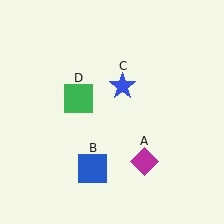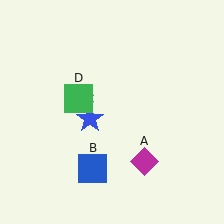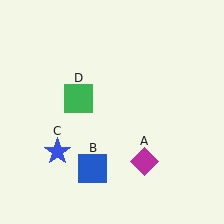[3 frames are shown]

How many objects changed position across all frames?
1 object changed position: blue star (object C).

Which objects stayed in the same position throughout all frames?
Magenta diamond (object A) and blue square (object B) and green square (object D) remained stationary.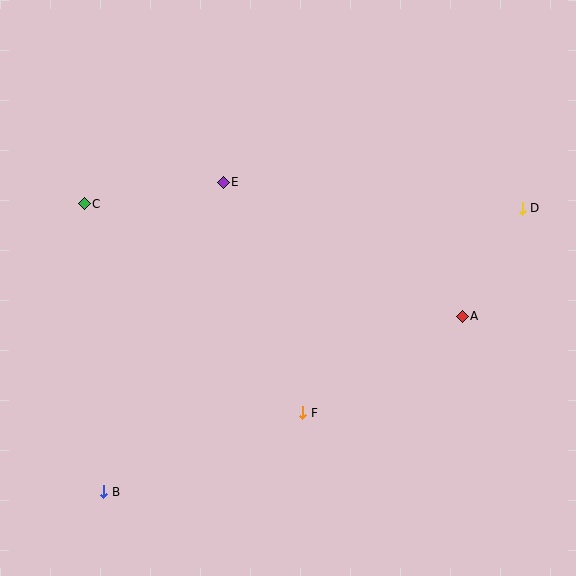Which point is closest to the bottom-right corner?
Point A is closest to the bottom-right corner.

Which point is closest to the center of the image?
Point E at (223, 182) is closest to the center.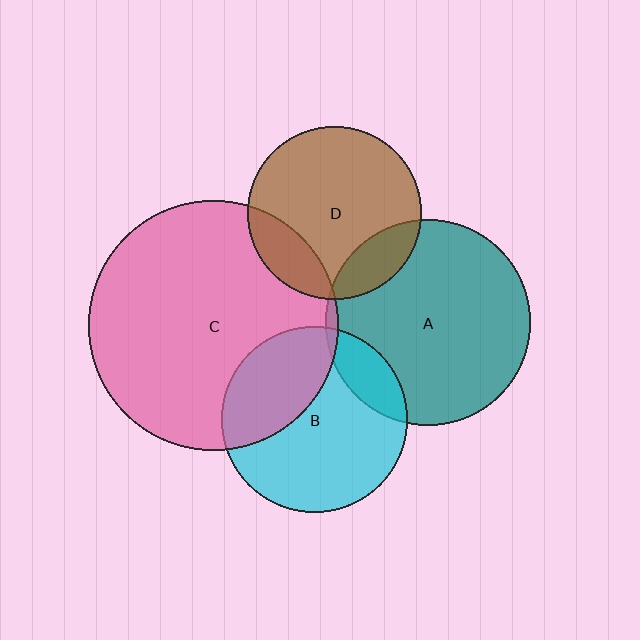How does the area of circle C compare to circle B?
Approximately 1.8 times.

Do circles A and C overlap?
Yes.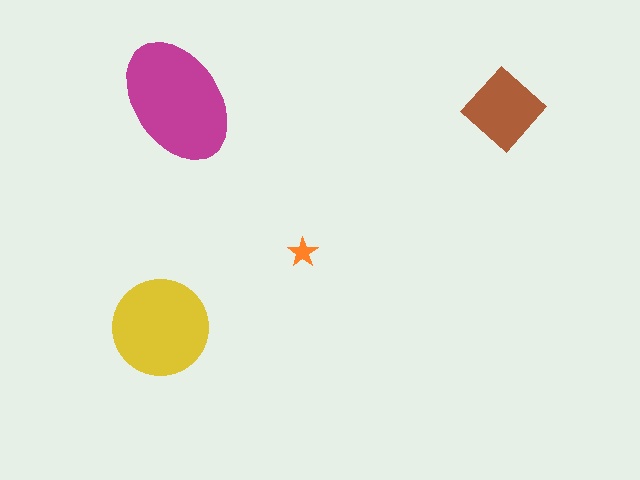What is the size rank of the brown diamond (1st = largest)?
3rd.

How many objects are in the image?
There are 4 objects in the image.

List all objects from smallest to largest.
The orange star, the brown diamond, the yellow circle, the magenta ellipse.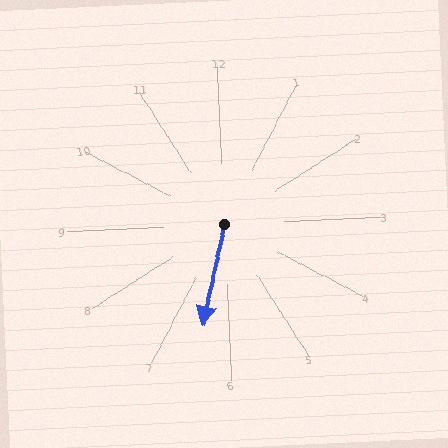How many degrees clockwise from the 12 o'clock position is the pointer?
Approximately 195 degrees.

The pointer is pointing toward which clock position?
Roughly 6 o'clock.